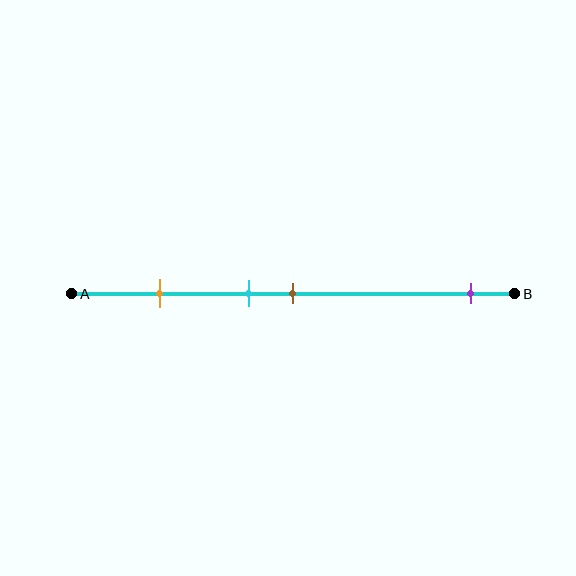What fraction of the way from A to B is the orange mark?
The orange mark is approximately 20% (0.2) of the way from A to B.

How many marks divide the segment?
There are 4 marks dividing the segment.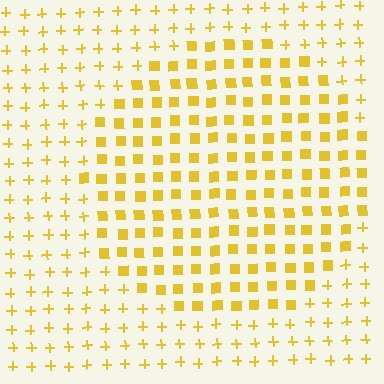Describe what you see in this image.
The image is filled with small yellow elements arranged in a uniform grid. A circle-shaped region contains squares, while the surrounding area contains plus signs. The boundary is defined purely by the change in element shape.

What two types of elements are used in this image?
The image uses squares inside the circle region and plus signs outside it.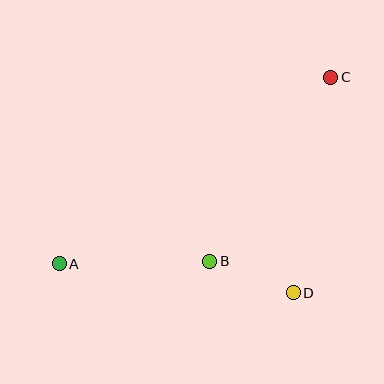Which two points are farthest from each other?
Points A and C are farthest from each other.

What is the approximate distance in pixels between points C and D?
The distance between C and D is approximately 219 pixels.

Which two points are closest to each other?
Points B and D are closest to each other.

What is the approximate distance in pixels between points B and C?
The distance between B and C is approximately 220 pixels.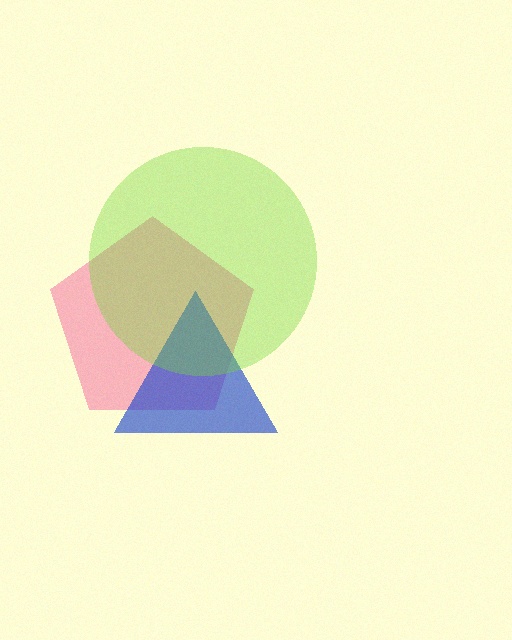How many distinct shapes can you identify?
There are 3 distinct shapes: a pink pentagon, a blue triangle, a lime circle.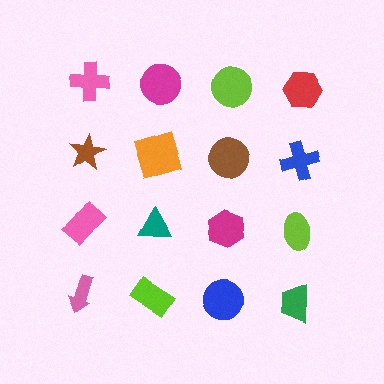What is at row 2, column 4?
A blue cross.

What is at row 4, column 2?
A lime rectangle.